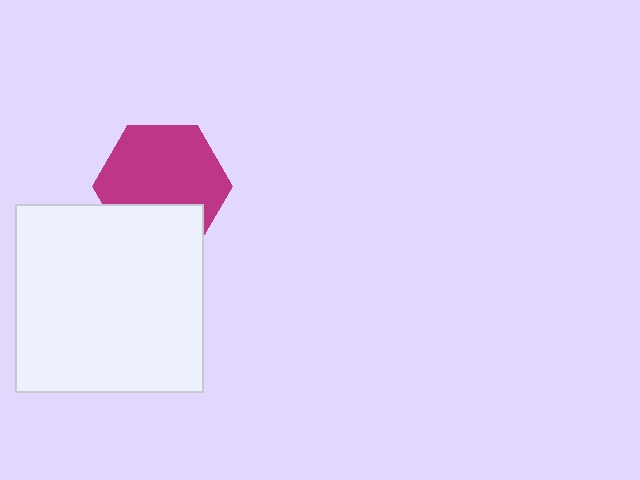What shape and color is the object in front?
The object in front is a white square.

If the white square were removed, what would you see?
You would see the complete magenta hexagon.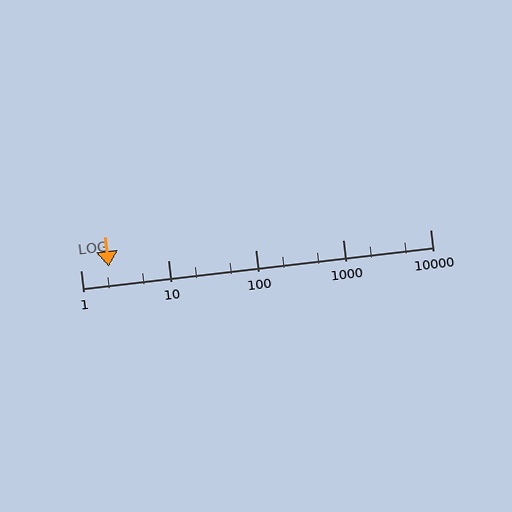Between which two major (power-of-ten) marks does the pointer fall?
The pointer is between 1 and 10.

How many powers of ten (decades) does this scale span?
The scale spans 4 decades, from 1 to 10000.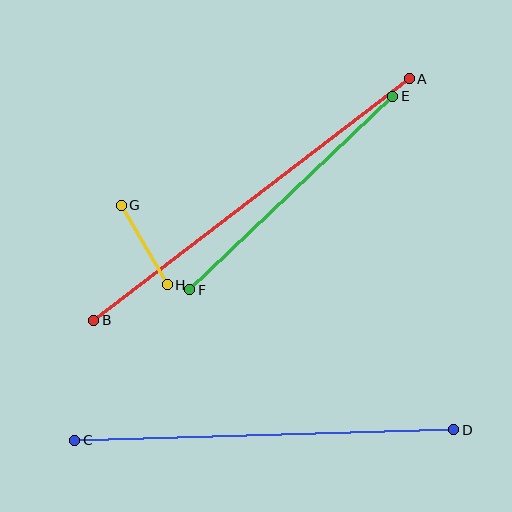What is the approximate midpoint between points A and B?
The midpoint is at approximately (252, 200) pixels.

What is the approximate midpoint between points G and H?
The midpoint is at approximately (144, 245) pixels.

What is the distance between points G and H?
The distance is approximately 92 pixels.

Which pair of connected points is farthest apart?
Points A and B are farthest apart.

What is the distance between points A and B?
The distance is approximately 397 pixels.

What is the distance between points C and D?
The distance is approximately 379 pixels.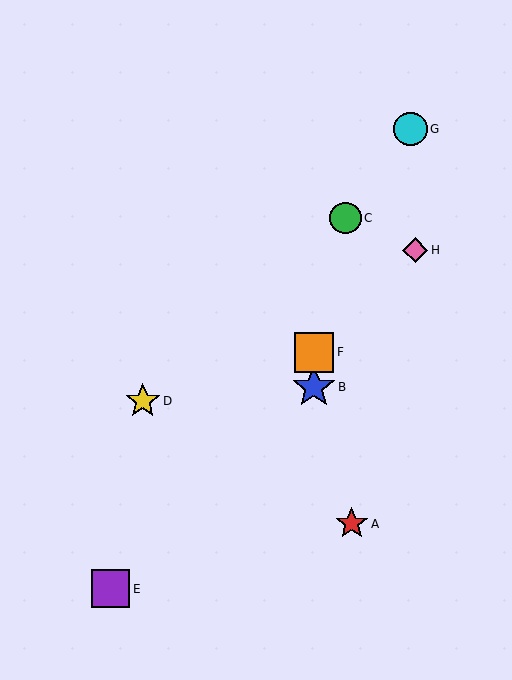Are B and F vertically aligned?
Yes, both are at x≈314.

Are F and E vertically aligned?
No, F is at x≈314 and E is at x≈110.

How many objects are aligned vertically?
2 objects (B, F) are aligned vertically.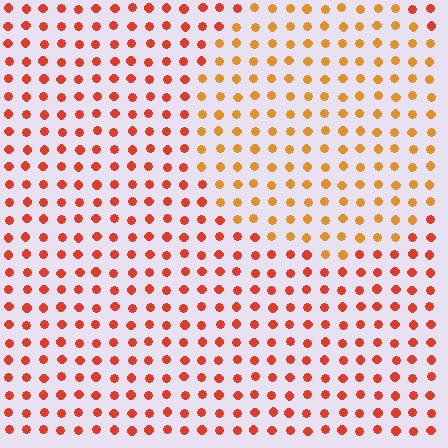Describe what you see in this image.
The image is filled with small red elements in a uniform arrangement. A circle-shaped region is visible where the elements are tinted to a slightly different hue, forming a subtle color boundary.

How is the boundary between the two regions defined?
The boundary is defined purely by a slight shift in hue (about 29 degrees). Spacing, size, and orientation are identical on both sides.